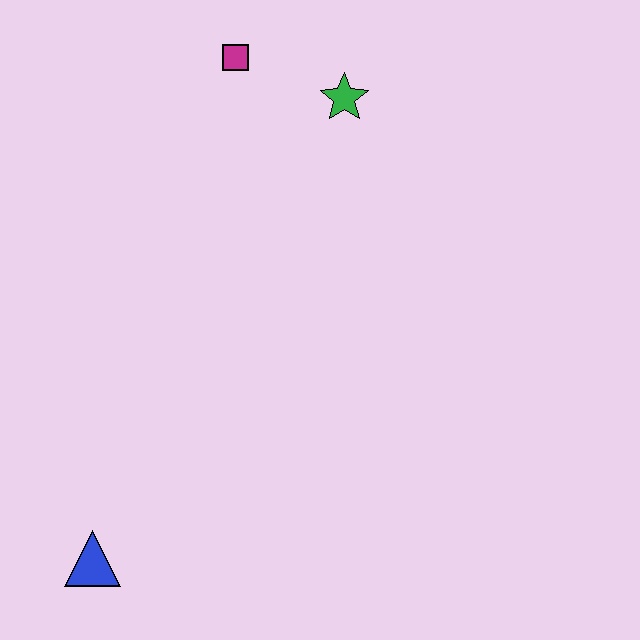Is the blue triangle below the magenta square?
Yes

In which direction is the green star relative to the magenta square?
The green star is to the right of the magenta square.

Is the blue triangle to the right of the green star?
No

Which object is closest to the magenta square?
The green star is closest to the magenta square.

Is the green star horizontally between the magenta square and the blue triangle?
No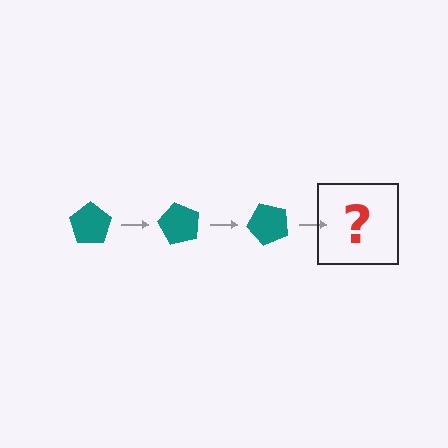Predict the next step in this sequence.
The next step is a teal pentagon rotated 180 degrees.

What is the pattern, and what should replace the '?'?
The pattern is that the pentagon rotates 60 degrees each step. The '?' should be a teal pentagon rotated 180 degrees.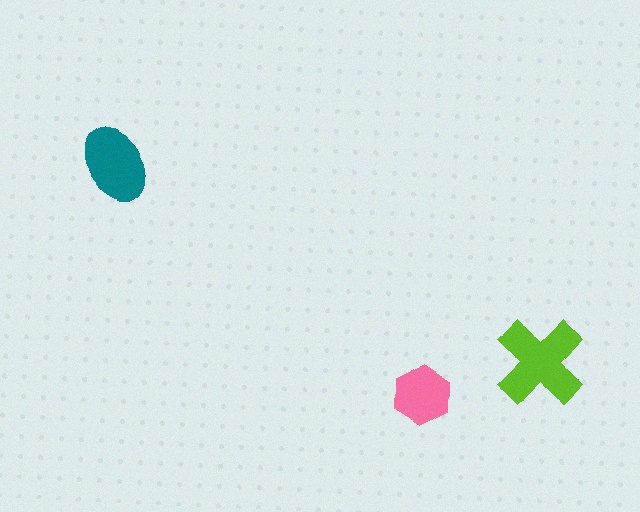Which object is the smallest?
The pink hexagon.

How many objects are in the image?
There are 3 objects in the image.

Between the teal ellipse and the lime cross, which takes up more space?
The lime cross.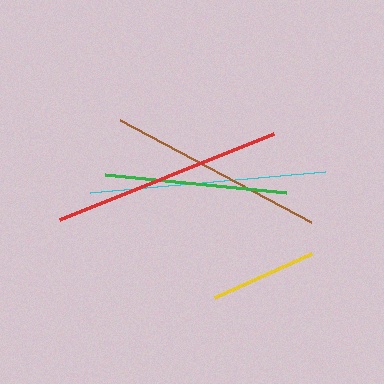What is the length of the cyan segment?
The cyan segment is approximately 236 pixels long.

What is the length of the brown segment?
The brown segment is approximately 216 pixels long.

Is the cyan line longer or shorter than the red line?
The cyan line is longer than the red line.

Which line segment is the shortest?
The yellow line is the shortest at approximately 107 pixels.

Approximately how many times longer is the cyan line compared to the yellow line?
The cyan line is approximately 2.2 times the length of the yellow line.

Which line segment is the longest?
The cyan line is the longest at approximately 236 pixels.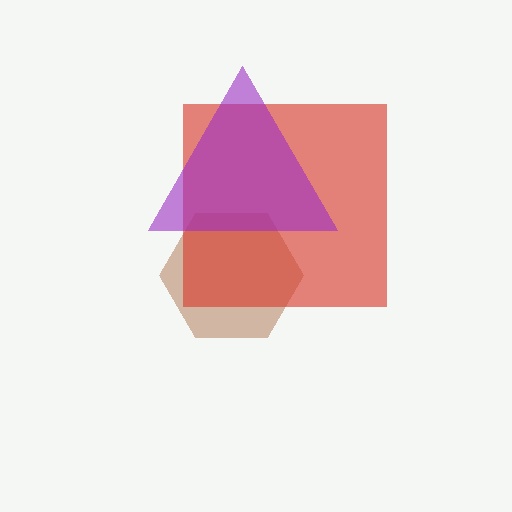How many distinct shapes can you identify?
There are 3 distinct shapes: a brown hexagon, a red square, a purple triangle.